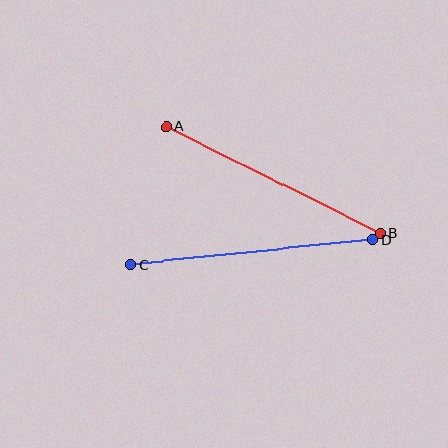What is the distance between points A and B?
The distance is approximately 239 pixels.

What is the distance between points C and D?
The distance is approximately 243 pixels.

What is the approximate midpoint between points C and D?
The midpoint is at approximately (252, 252) pixels.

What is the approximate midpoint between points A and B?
The midpoint is at approximately (273, 180) pixels.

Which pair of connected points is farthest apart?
Points C and D are farthest apart.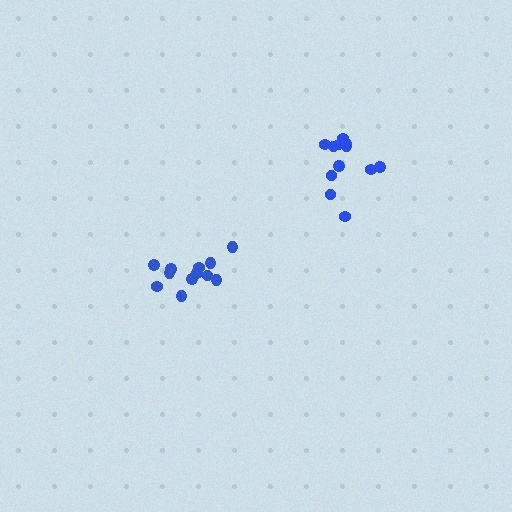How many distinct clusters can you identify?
There are 2 distinct clusters.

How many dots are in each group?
Group 1: 12 dots, Group 2: 12 dots (24 total).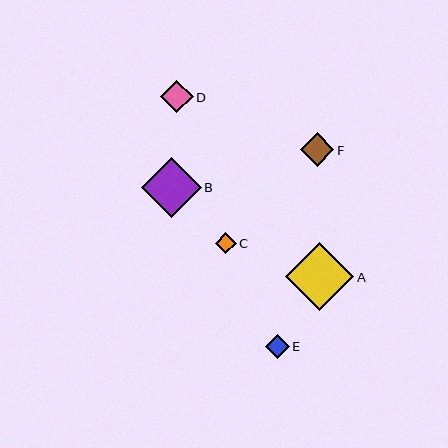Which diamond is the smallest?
Diamond C is the smallest with a size of approximately 21 pixels.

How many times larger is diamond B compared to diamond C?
Diamond B is approximately 2.8 times the size of diamond C.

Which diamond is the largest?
Diamond A is the largest with a size of approximately 68 pixels.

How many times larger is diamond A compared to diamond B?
Diamond A is approximately 1.1 times the size of diamond B.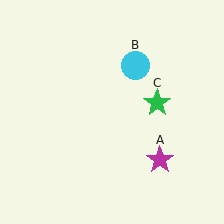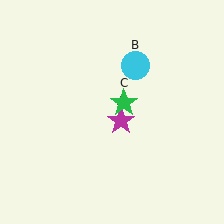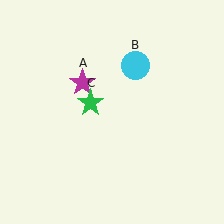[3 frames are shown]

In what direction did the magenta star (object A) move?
The magenta star (object A) moved up and to the left.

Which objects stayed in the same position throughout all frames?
Cyan circle (object B) remained stationary.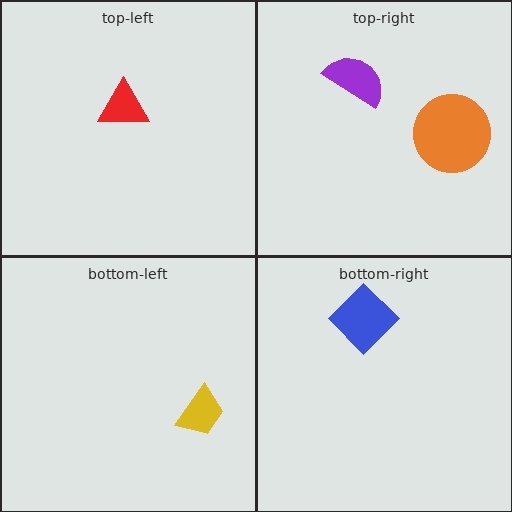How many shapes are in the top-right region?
2.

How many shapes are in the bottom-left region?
1.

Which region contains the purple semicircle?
The top-right region.